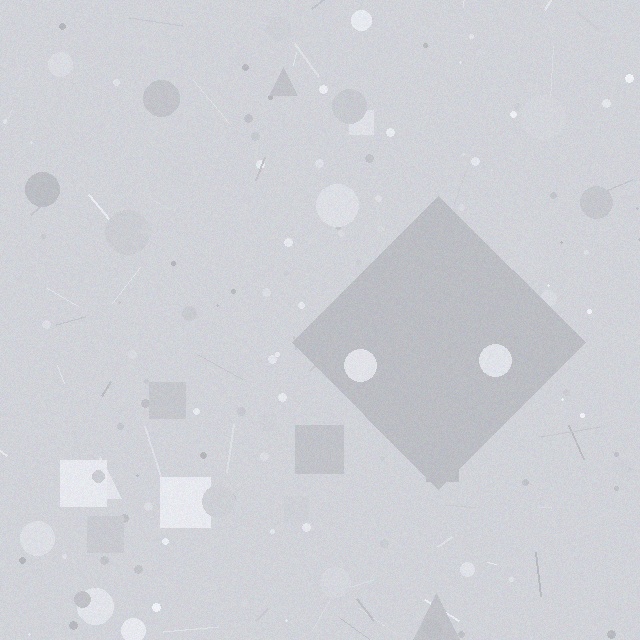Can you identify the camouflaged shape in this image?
The camouflaged shape is a diamond.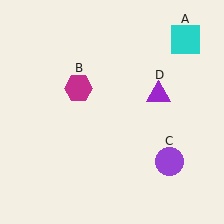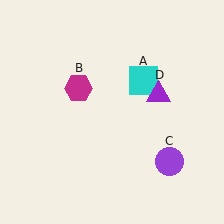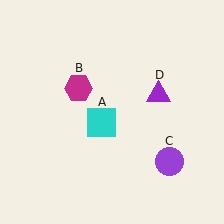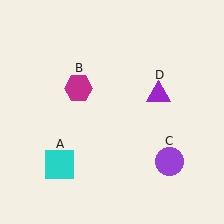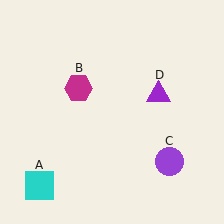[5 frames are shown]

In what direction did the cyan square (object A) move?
The cyan square (object A) moved down and to the left.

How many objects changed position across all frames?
1 object changed position: cyan square (object A).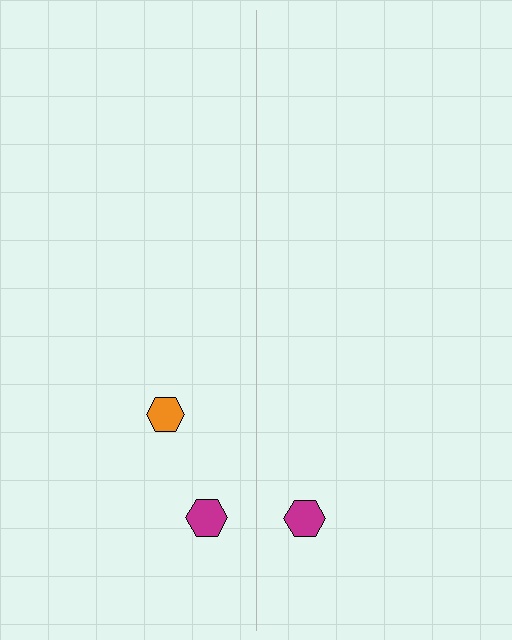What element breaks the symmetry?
A orange hexagon is missing from the right side.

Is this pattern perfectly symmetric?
No, the pattern is not perfectly symmetric. A orange hexagon is missing from the right side.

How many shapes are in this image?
There are 3 shapes in this image.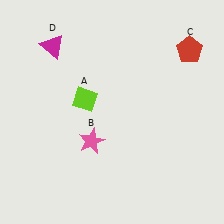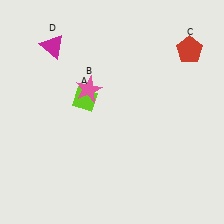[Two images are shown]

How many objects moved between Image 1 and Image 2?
1 object moved between the two images.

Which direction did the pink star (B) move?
The pink star (B) moved up.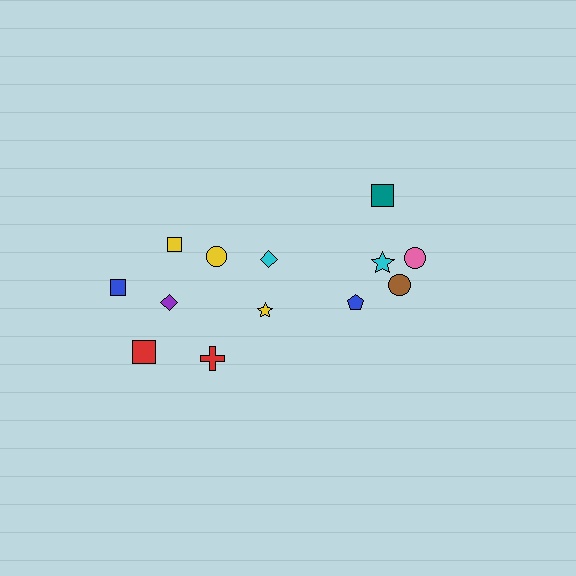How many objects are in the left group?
There are 8 objects.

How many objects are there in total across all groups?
There are 13 objects.